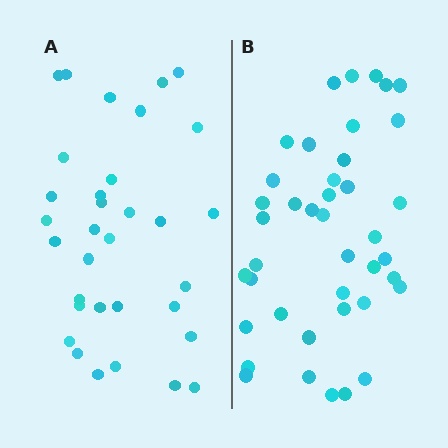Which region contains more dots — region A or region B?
Region B (the right region) has more dots.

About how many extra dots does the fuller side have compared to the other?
Region B has roughly 8 or so more dots than region A.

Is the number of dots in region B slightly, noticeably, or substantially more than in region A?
Region B has only slightly more — the two regions are fairly close. The ratio is roughly 1.2 to 1.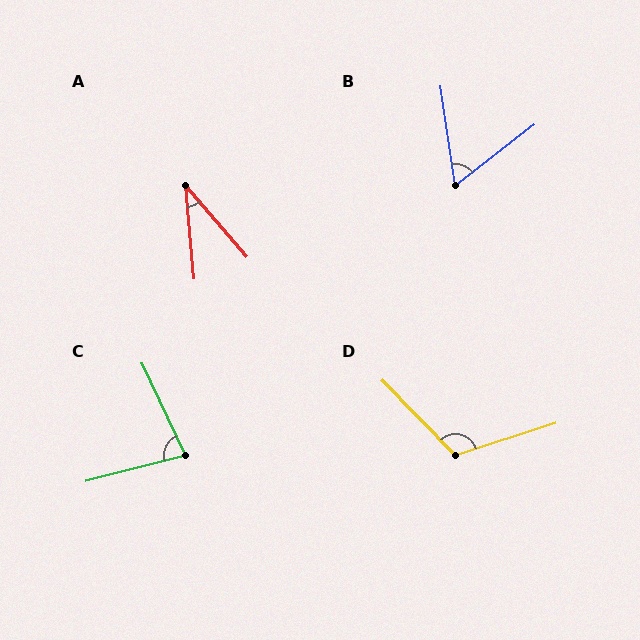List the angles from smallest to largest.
A (35°), B (61°), C (79°), D (116°).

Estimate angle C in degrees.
Approximately 79 degrees.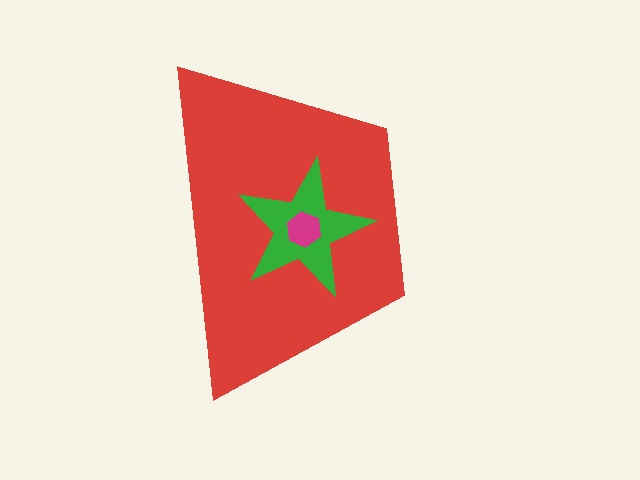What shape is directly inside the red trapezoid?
The green star.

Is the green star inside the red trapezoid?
Yes.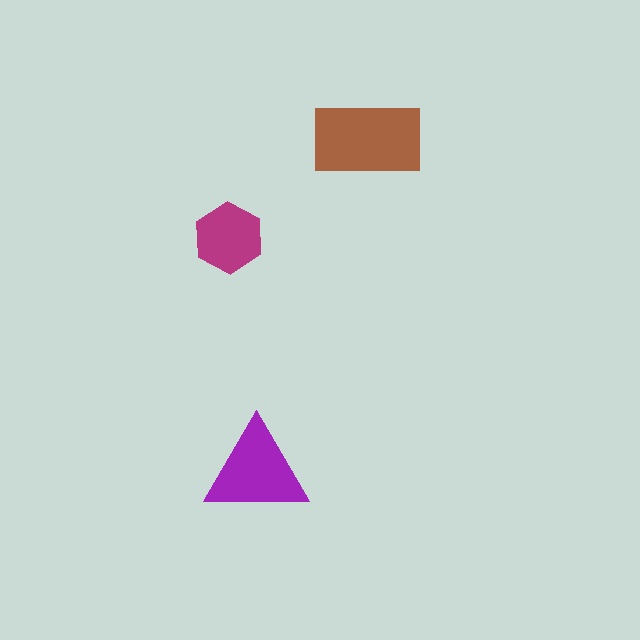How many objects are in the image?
There are 3 objects in the image.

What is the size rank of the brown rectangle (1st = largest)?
1st.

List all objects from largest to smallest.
The brown rectangle, the purple triangle, the magenta hexagon.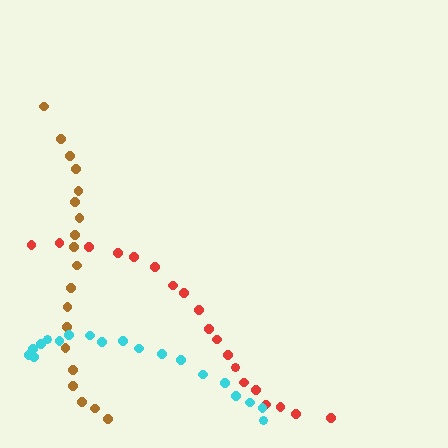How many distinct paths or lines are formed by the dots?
There are 3 distinct paths.